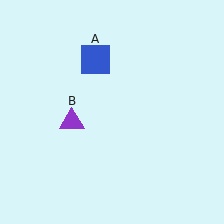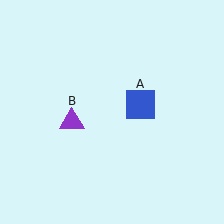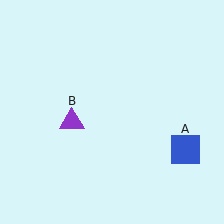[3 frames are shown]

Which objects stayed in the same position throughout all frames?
Purple triangle (object B) remained stationary.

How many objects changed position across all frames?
1 object changed position: blue square (object A).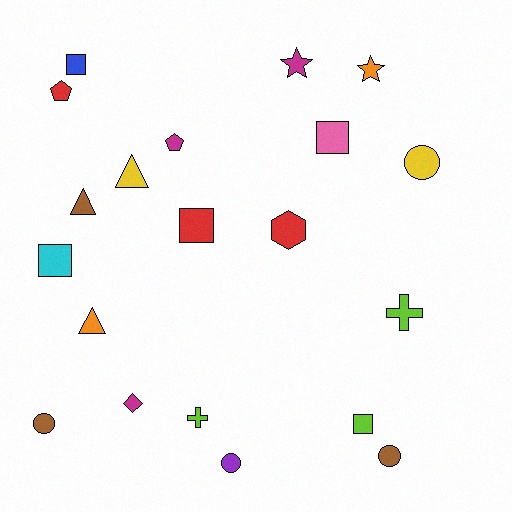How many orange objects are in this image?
There are 2 orange objects.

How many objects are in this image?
There are 20 objects.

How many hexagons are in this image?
There is 1 hexagon.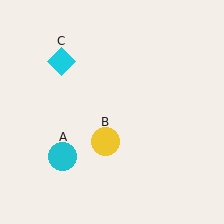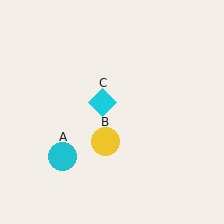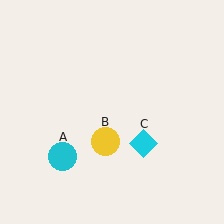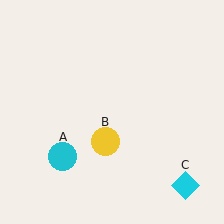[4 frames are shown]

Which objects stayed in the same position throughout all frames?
Cyan circle (object A) and yellow circle (object B) remained stationary.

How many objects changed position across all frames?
1 object changed position: cyan diamond (object C).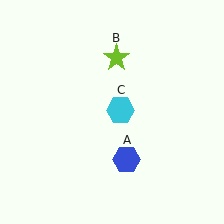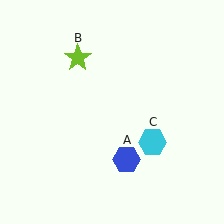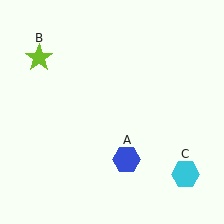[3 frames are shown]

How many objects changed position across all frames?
2 objects changed position: lime star (object B), cyan hexagon (object C).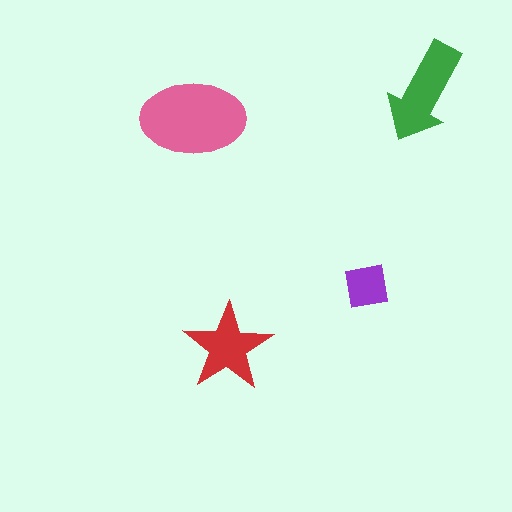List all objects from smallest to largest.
The purple square, the red star, the green arrow, the pink ellipse.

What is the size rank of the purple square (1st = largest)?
4th.